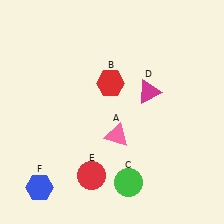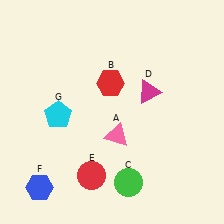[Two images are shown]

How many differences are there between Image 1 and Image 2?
There is 1 difference between the two images.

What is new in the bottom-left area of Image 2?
A cyan pentagon (G) was added in the bottom-left area of Image 2.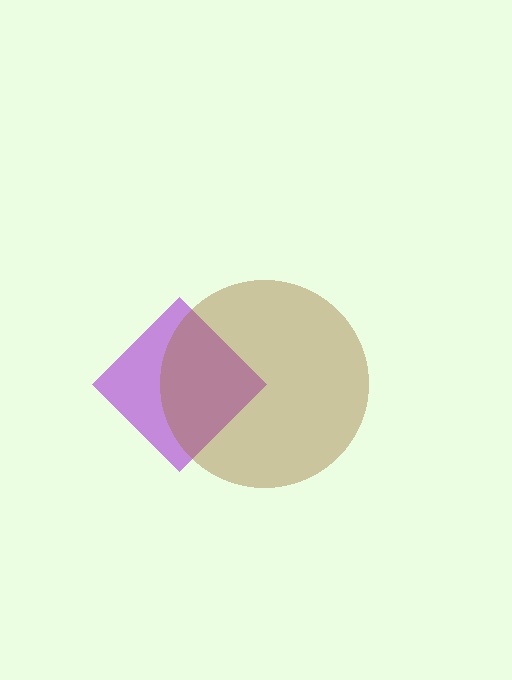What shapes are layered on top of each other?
The layered shapes are: a purple diamond, a brown circle.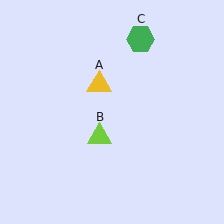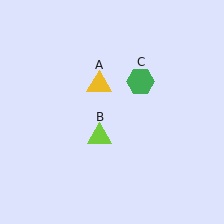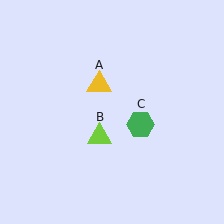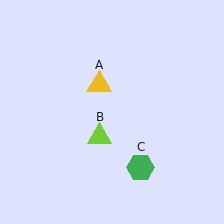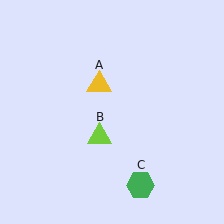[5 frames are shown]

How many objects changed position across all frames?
1 object changed position: green hexagon (object C).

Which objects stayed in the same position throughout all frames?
Yellow triangle (object A) and lime triangle (object B) remained stationary.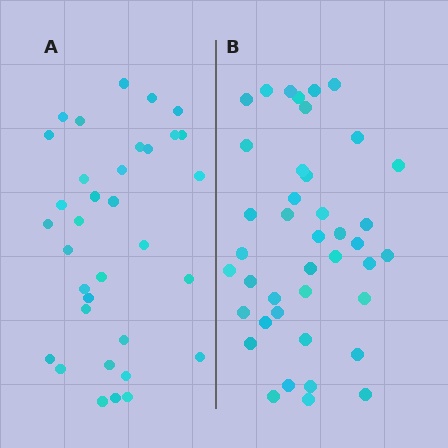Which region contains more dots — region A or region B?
Region B (the right region) has more dots.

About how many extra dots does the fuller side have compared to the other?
Region B has roughly 8 or so more dots than region A.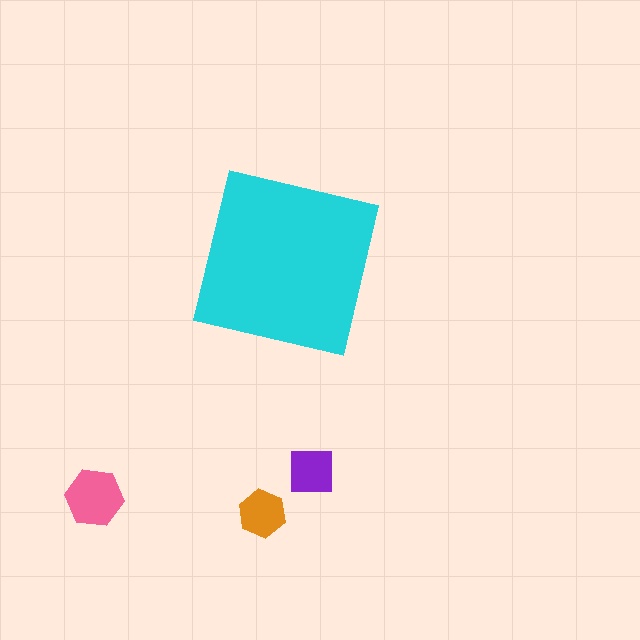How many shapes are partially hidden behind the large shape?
0 shapes are partially hidden.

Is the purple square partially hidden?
No, the purple square is fully visible.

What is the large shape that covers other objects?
A cyan square.